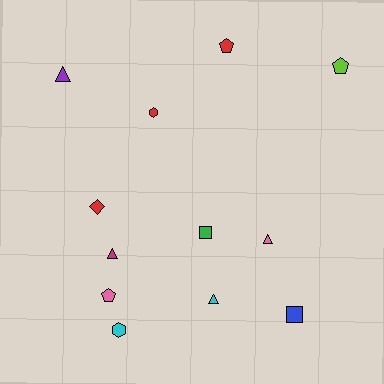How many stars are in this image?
There are no stars.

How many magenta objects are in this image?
There is 1 magenta object.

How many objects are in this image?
There are 12 objects.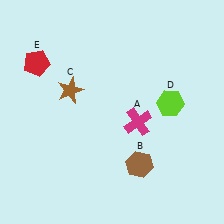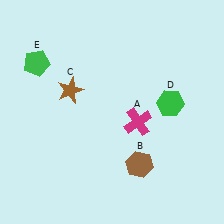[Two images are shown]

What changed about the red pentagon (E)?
In Image 1, E is red. In Image 2, it changed to green.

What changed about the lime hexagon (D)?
In Image 1, D is lime. In Image 2, it changed to green.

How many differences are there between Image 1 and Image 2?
There are 2 differences between the two images.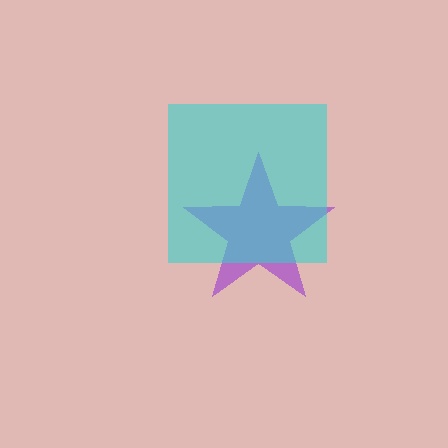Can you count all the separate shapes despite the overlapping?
Yes, there are 2 separate shapes.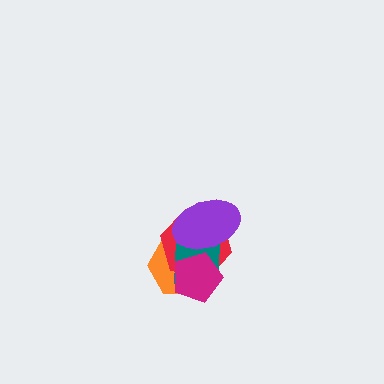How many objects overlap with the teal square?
4 objects overlap with the teal square.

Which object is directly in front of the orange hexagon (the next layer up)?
The red hexagon is directly in front of the orange hexagon.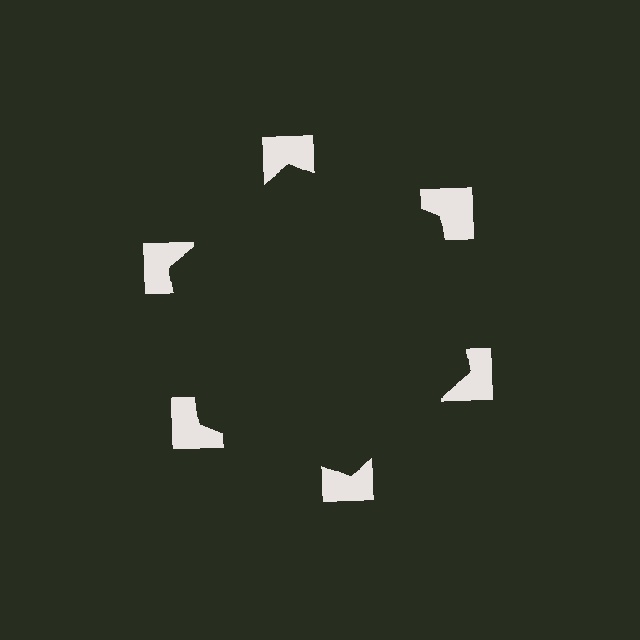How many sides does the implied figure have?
6 sides.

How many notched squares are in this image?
There are 6 — one at each vertex of the illusory hexagon.